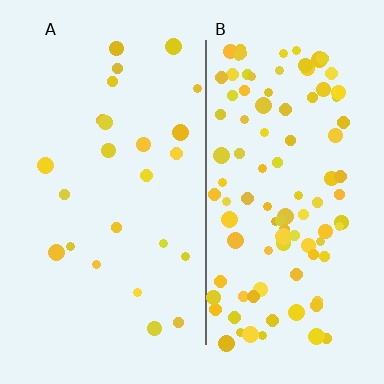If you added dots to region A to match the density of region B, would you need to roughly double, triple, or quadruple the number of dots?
Approximately quadruple.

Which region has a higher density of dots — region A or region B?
B (the right).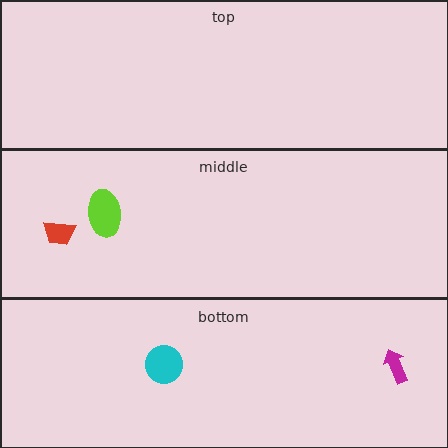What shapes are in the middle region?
The red trapezoid, the lime ellipse.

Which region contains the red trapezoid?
The middle region.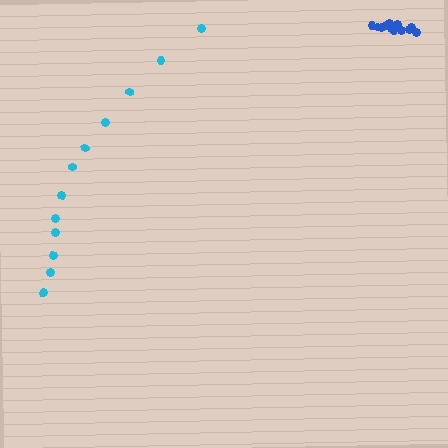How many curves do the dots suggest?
There are 2 distinct paths.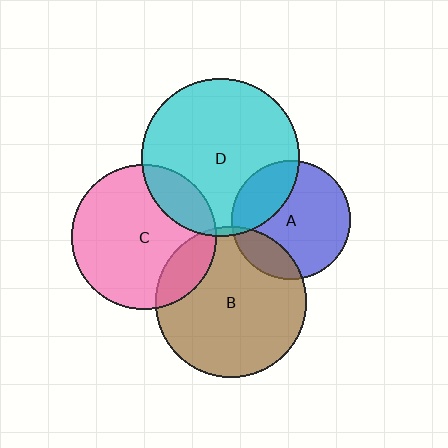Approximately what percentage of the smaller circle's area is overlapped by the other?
Approximately 20%.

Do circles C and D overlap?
Yes.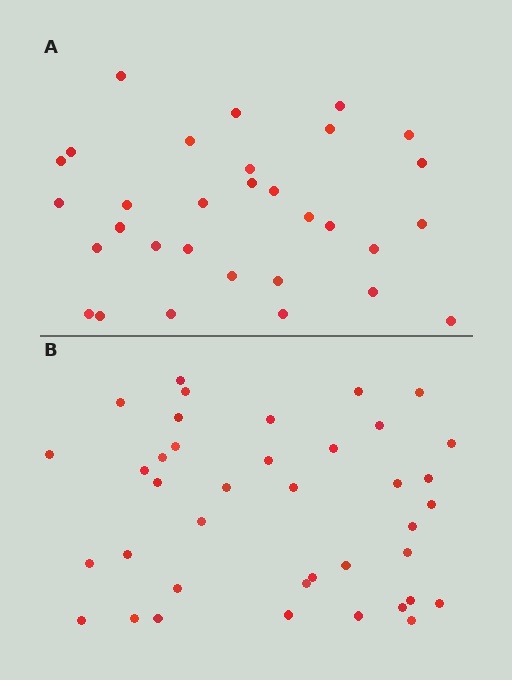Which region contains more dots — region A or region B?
Region B (the bottom region) has more dots.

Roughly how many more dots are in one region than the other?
Region B has roughly 8 or so more dots than region A.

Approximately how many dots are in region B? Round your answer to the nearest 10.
About 40 dots. (The exact count is 39, which rounds to 40.)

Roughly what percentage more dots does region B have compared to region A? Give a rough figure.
About 25% more.